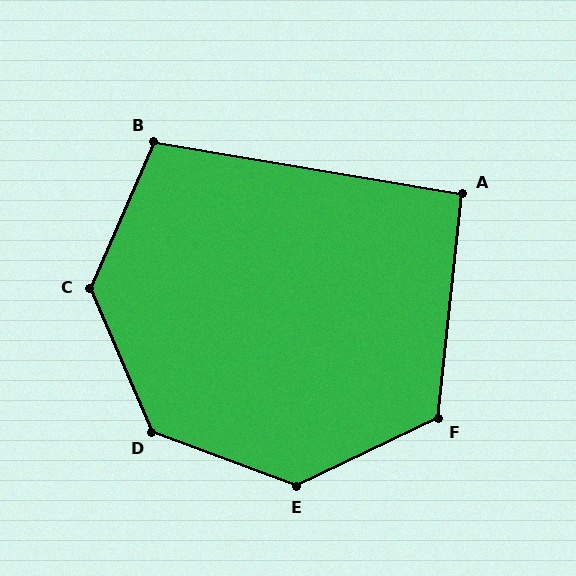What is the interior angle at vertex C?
Approximately 133 degrees (obtuse).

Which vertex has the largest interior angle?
E, at approximately 134 degrees.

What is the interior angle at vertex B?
Approximately 104 degrees (obtuse).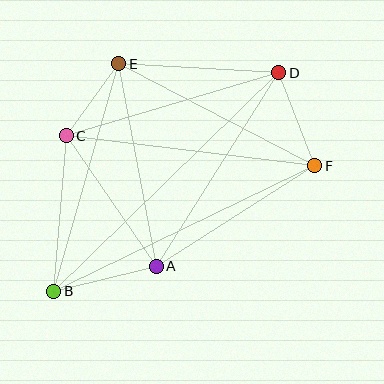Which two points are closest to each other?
Points C and E are closest to each other.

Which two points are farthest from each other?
Points B and D are farthest from each other.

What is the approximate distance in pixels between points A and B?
The distance between A and B is approximately 105 pixels.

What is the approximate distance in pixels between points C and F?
The distance between C and F is approximately 250 pixels.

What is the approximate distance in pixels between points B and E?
The distance between B and E is approximately 236 pixels.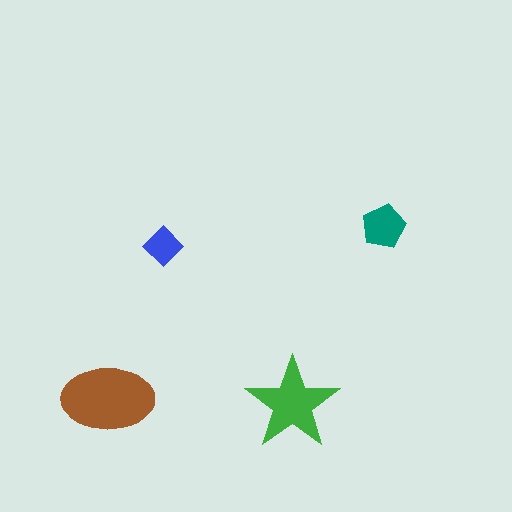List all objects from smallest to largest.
The blue diamond, the teal pentagon, the green star, the brown ellipse.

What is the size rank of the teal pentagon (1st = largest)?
3rd.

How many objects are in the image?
There are 4 objects in the image.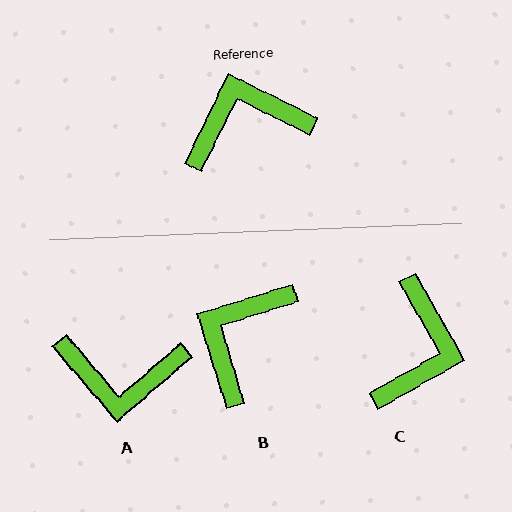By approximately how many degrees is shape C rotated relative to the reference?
Approximately 124 degrees clockwise.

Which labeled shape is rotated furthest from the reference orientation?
A, about 157 degrees away.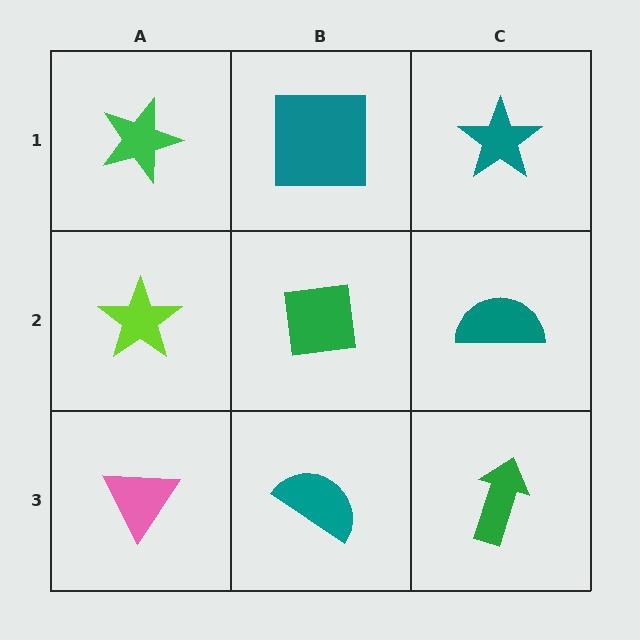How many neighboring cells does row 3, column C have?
2.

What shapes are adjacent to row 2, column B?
A teal square (row 1, column B), a teal semicircle (row 3, column B), a lime star (row 2, column A), a teal semicircle (row 2, column C).